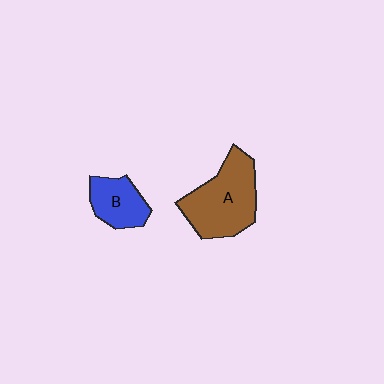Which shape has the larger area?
Shape A (brown).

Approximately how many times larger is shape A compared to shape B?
Approximately 1.8 times.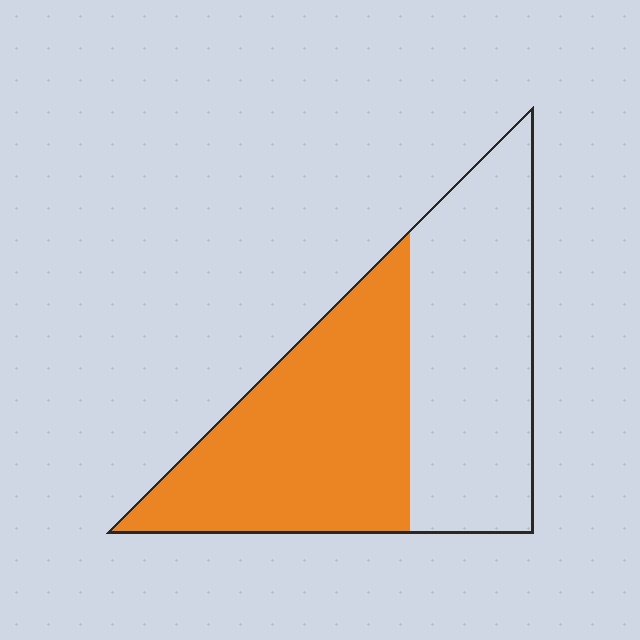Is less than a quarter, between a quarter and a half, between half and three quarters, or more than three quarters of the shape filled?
Between half and three quarters.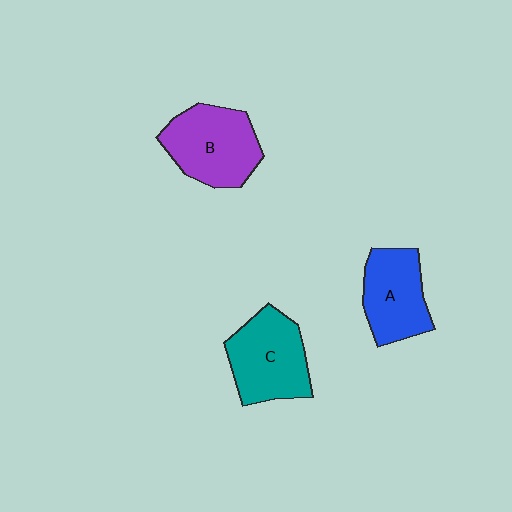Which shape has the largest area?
Shape B (purple).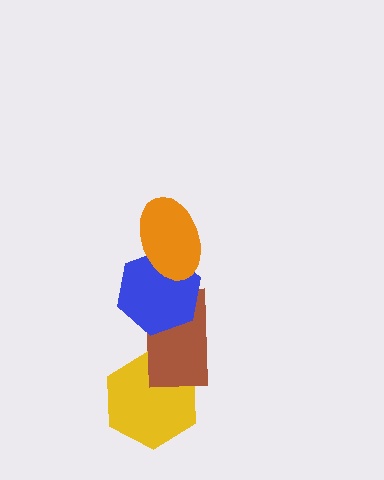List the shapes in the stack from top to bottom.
From top to bottom: the orange ellipse, the blue hexagon, the brown rectangle, the yellow hexagon.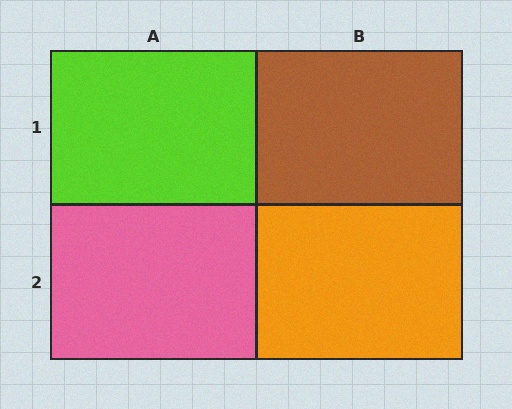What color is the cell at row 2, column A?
Pink.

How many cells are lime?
1 cell is lime.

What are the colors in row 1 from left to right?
Lime, brown.